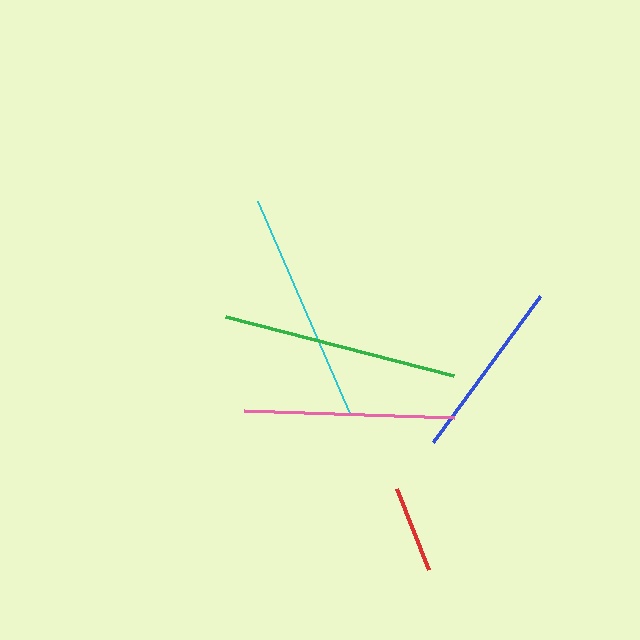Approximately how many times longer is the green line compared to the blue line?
The green line is approximately 1.3 times the length of the blue line.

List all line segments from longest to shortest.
From longest to shortest: green, cyan, pink, blue, red.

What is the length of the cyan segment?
The cyan segment is approximately 231 pixels long.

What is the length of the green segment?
The green segment is approximately 236 pixels long.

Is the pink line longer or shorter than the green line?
The green line is longer than the pink line.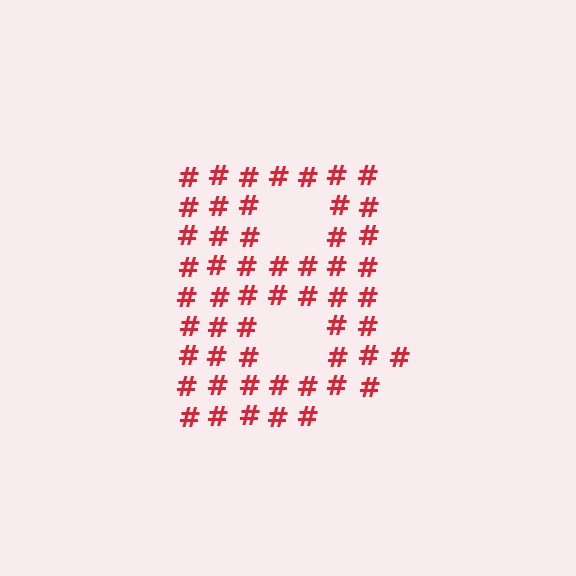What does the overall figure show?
The overall figure shows the letter B.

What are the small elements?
The small elements are hash symbols.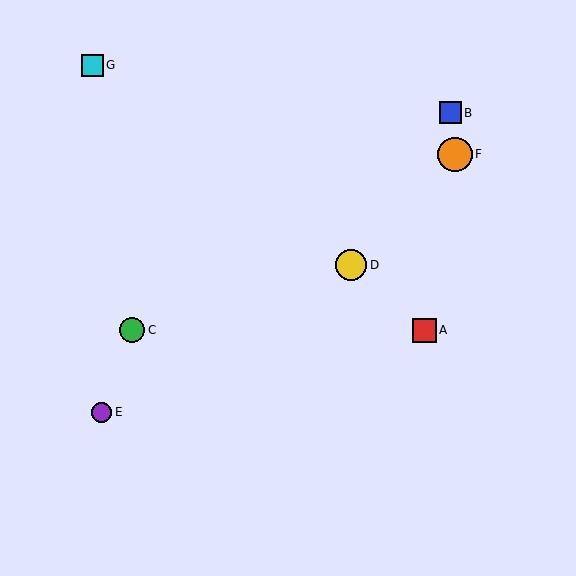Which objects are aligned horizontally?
Objects A, C are aligned horizontally.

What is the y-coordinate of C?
Object C is at y≈330.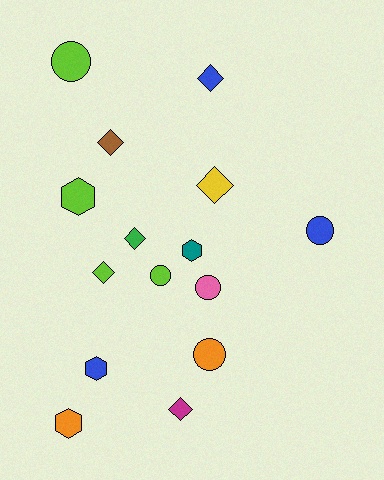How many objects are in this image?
There are 15 objects.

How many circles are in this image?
There are 5 circles.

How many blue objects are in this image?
There are 3 blue objects.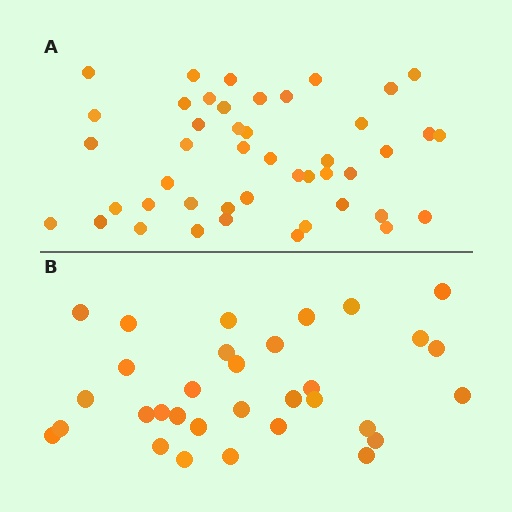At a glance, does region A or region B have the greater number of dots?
Region A (the top region) has more dots.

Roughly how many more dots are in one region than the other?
Region A has approximately 15 more dots than region B.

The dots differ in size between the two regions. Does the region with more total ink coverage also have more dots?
No. Region B has more total ink coverage because its dots are larger, but region A actually contains more individual dots. Total area can be misleading — the number of items is what matters here.